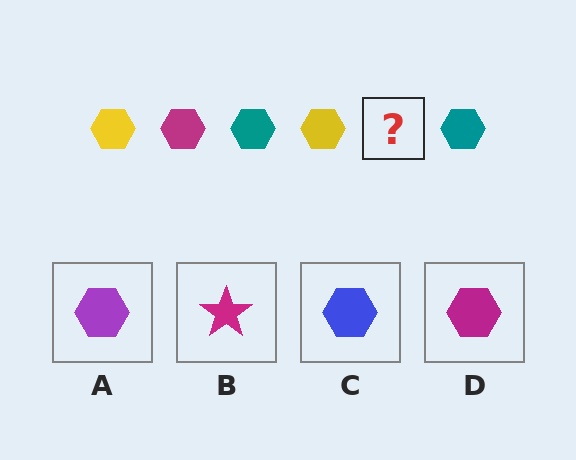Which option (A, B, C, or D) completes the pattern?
D.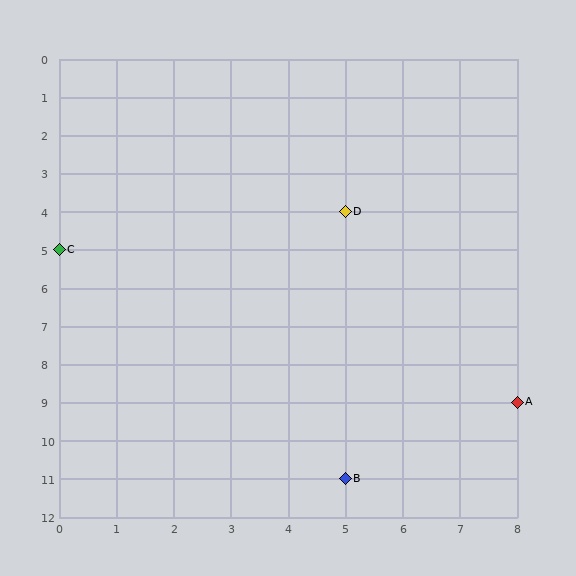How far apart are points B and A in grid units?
Points B and A are 3 columns and 2 rows apart (about 3.6 grid units diagonally).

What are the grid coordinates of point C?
Point C is at grid coordinates (0, 5).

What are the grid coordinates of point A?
Point A is at grid coordinates (8, 9).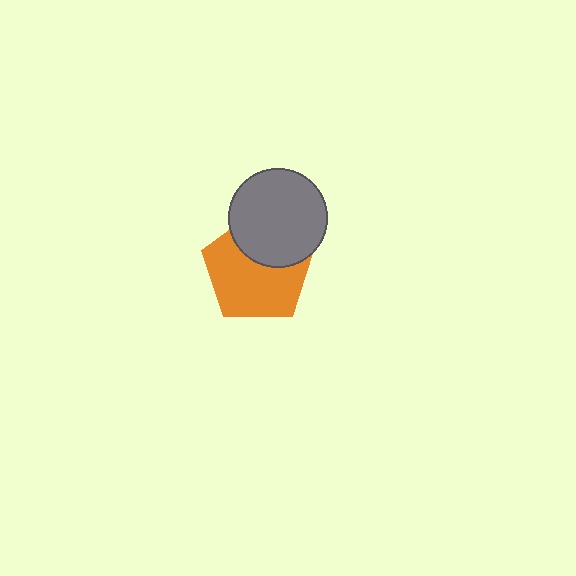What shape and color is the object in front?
The object in front is a gray circle.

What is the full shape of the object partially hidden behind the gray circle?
The partially hidden object is an orange pentagon.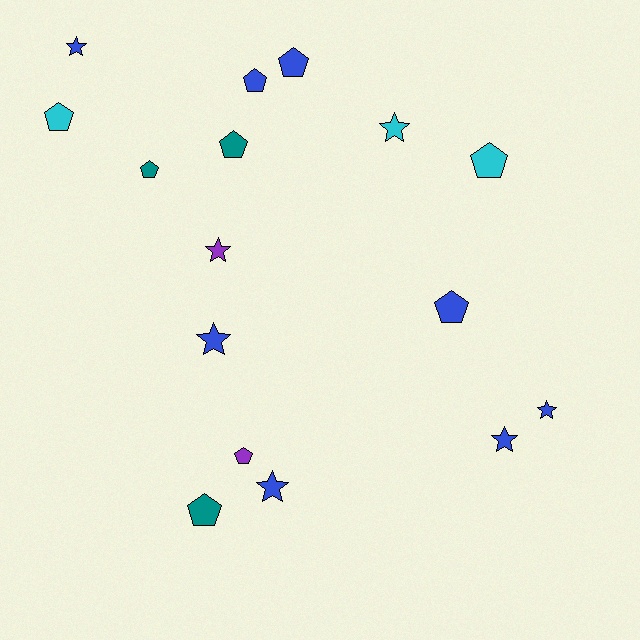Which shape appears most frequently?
Pentagon, with 9 objects.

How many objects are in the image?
There are 16 objects.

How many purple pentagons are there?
There is 1 purple pentagon.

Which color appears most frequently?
Blue, with 8 objects.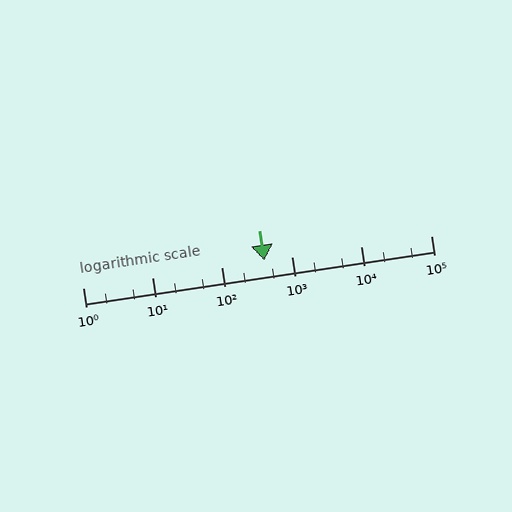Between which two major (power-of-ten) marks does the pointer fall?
The pointer is between 100 and 1000.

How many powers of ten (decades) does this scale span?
The scale spans 5 decades, from 1 to 100000.